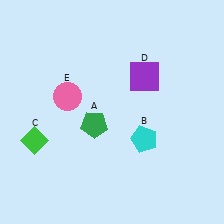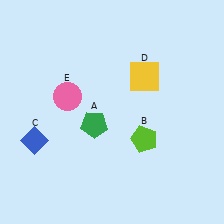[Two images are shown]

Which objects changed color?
B changed from cyan to lime. C changed from green to blue. D changed from purple to yellow.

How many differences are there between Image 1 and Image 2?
There are 3 differences between the two images.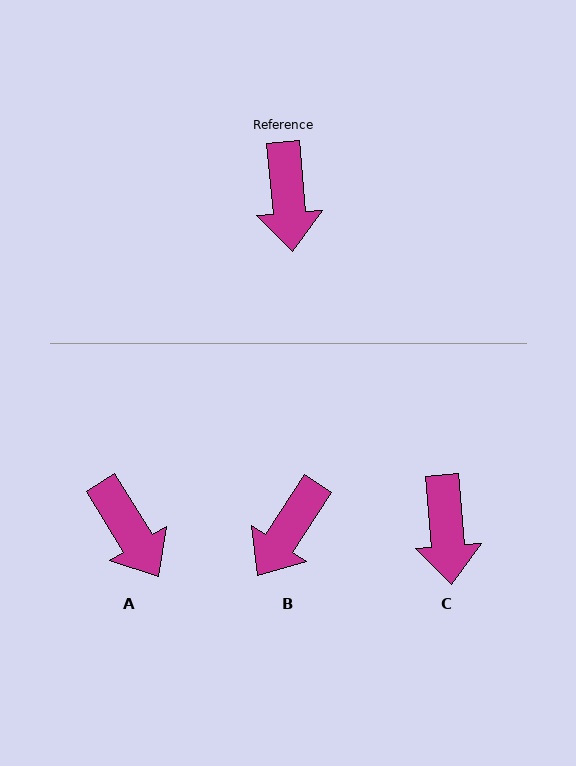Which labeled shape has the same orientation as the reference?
C.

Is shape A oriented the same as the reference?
No, it is off by about 26 degrees.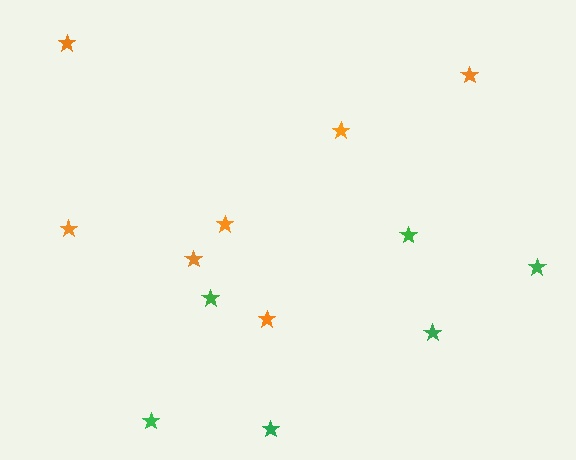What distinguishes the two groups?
There are 2 groups: one group of green stars (6) and one group of orange stars (7).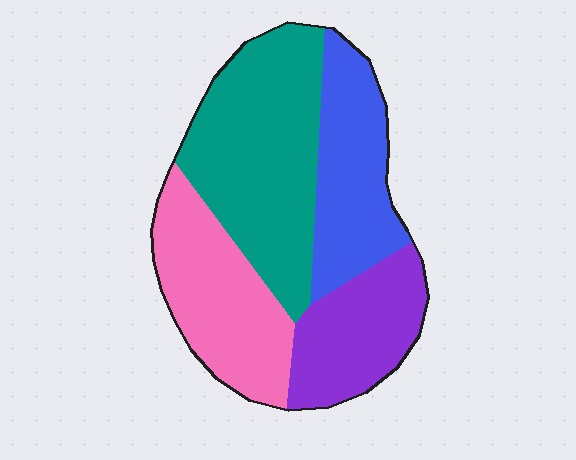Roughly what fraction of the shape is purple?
Purple takes up between a sixth and a third of the shape.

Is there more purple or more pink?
Pink.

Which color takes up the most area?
Teal, at roughly 35%.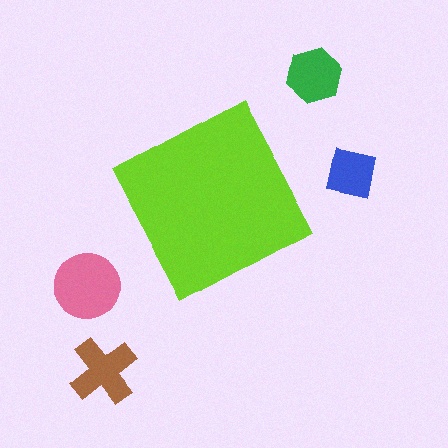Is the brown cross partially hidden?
No, the brown cross is fully visible.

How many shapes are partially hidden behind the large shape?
0 shapes are partially hidden.